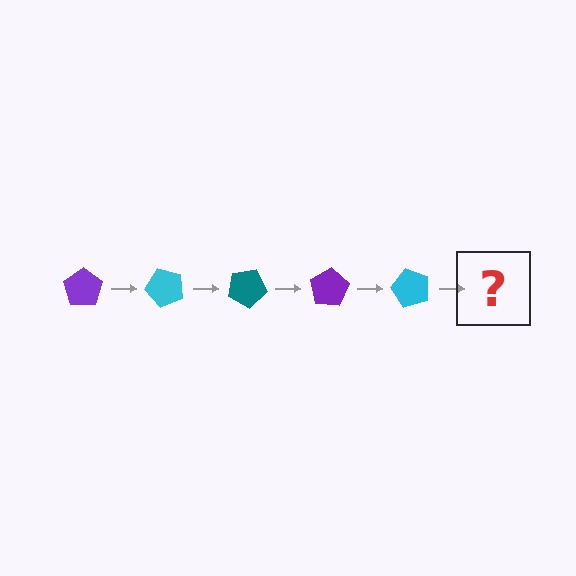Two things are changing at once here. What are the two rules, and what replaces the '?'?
The two rules are that it rotates 50 degrees each step and the color cycles through purple, cyan, and teal. The '?' should be a teal pentagon, rotated 250 degrees from the start.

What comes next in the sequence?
The next element should be a teal pentagon, rotated 250 degrees from the start.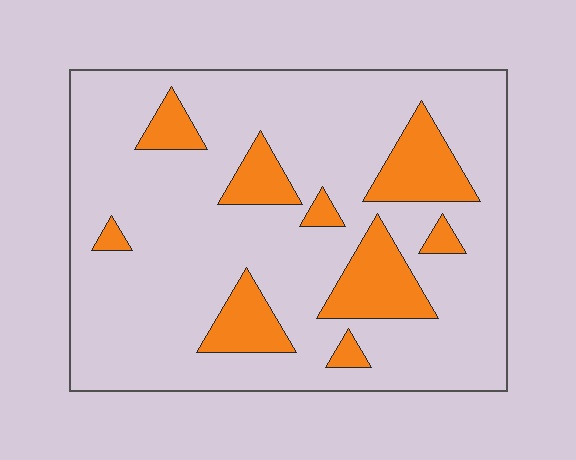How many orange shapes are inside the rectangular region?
9.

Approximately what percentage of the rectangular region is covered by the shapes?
Approximately 20%.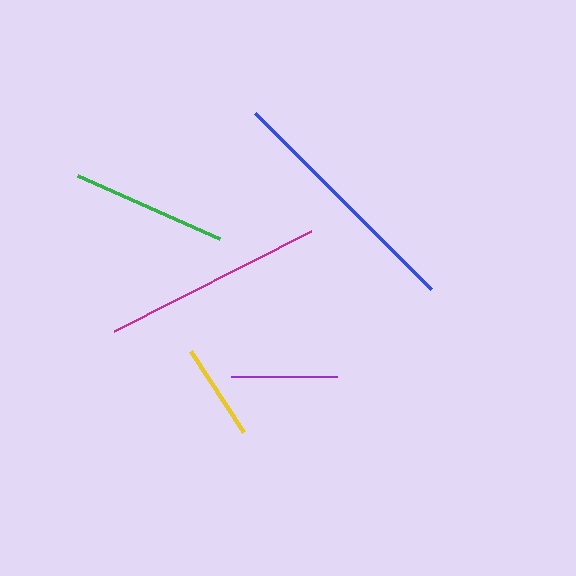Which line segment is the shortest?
The yellow line is the shortest at approximately 96 pixels.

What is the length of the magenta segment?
The magenta segment is approximately 221 pixels long.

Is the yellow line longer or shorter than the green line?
The green line is longer than the yellow line.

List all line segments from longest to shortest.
From longest to shortest: blue, magenta, green, purple, yellow.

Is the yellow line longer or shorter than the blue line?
The blue line is longer than the yellow line.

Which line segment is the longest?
The blue line is the longest at approximately 248 pixels.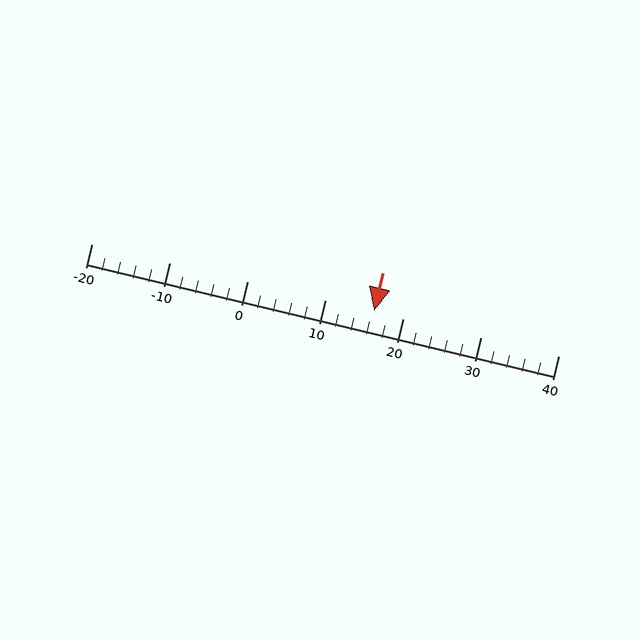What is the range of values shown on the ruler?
The ruler shows values from -20 to 40.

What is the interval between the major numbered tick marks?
The major tick marks are spaced 10 units apart.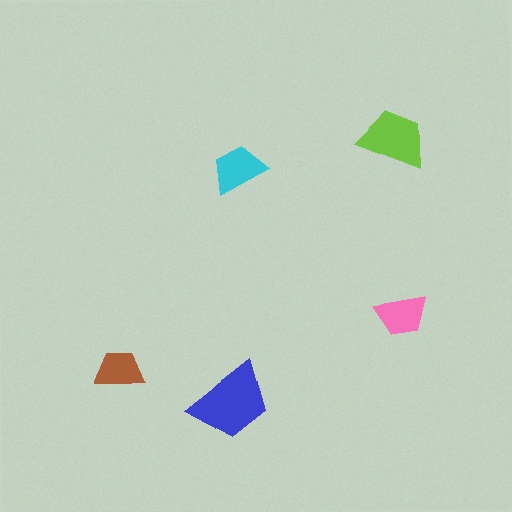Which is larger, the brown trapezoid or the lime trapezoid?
The lime one.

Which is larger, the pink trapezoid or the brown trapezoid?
The pink one.